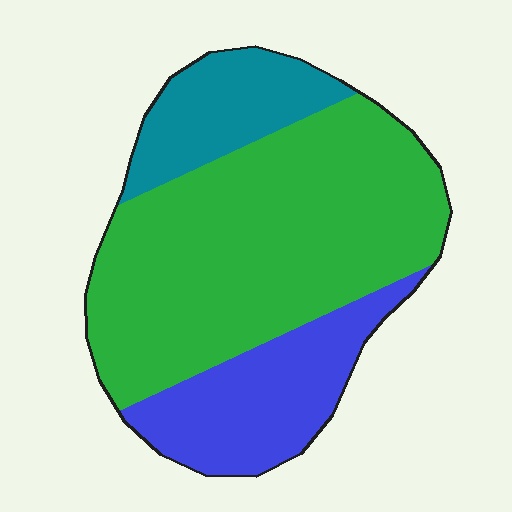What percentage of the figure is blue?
Blue takes up between a sixth and a third of the figure.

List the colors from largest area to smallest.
From largest to smallest: green, blue, teal.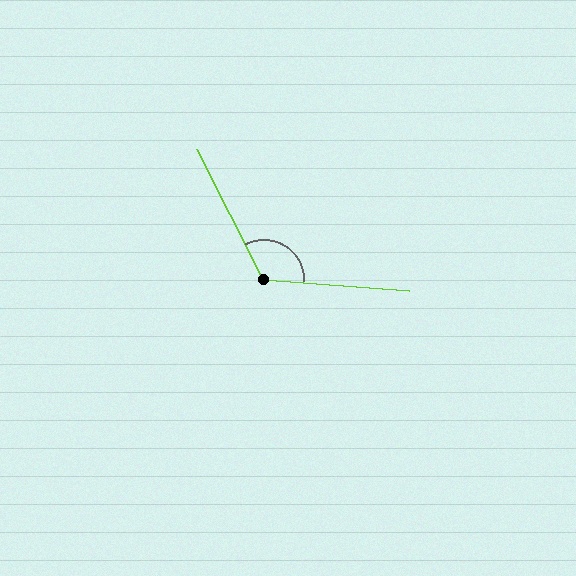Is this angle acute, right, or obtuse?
It is obtuse.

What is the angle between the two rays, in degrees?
Approximately 121 degrees.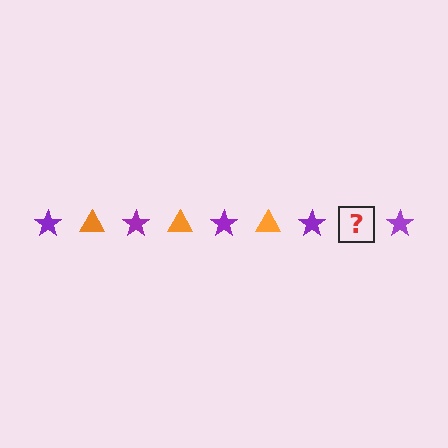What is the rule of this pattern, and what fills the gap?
The rule is that the pattern alternates between purple star and orange triangle. The gap should be filled with an orange triangle.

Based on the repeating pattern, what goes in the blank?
The blank should be an orange triangle.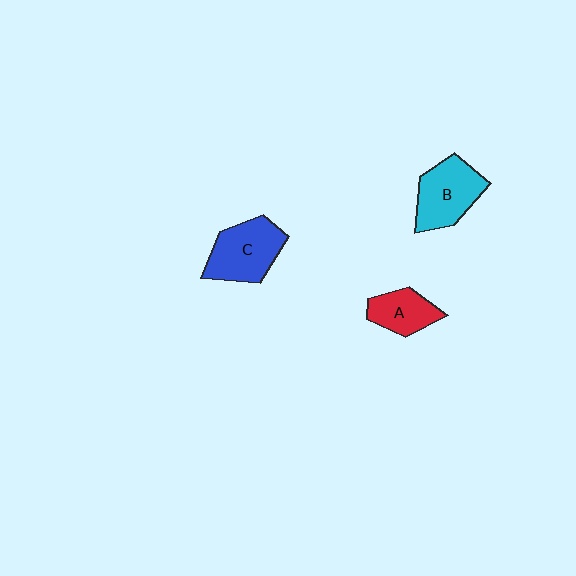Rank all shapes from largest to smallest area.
From largest to smallest: C (blue), B (cyan), A (red).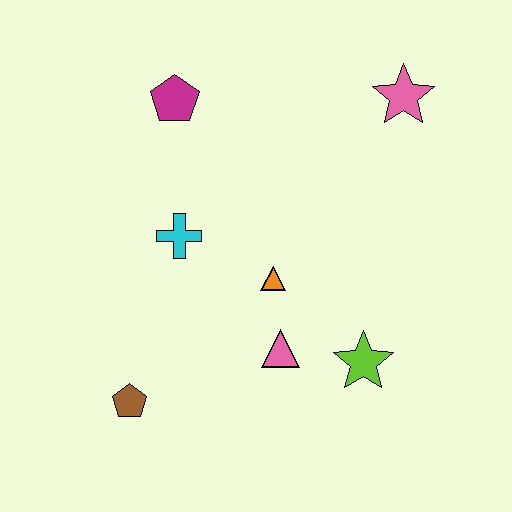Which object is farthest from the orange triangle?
The pink star is farthest from the orange triangle.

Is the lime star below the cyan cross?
Yes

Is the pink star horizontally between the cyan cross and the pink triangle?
No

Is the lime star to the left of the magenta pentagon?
No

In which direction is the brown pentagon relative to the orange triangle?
The brown pentagon is to the left of the orange triangle.